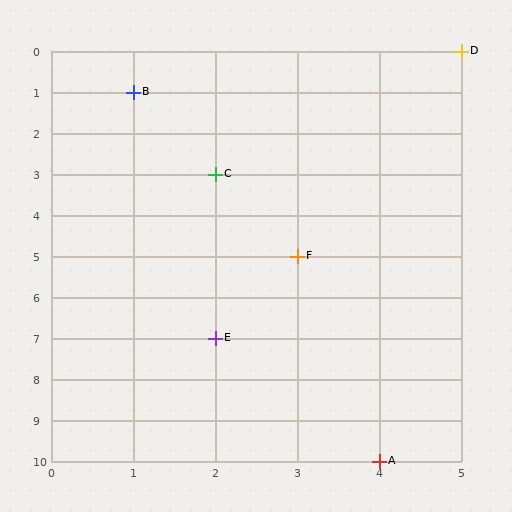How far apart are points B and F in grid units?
Points B and F are 2 columns and 4 rows apart (about 4.5 grid units diagonally).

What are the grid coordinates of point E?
Point E is at grid coordinates (2, 7).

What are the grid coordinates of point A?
Point A is at grid coordinates (4, 10).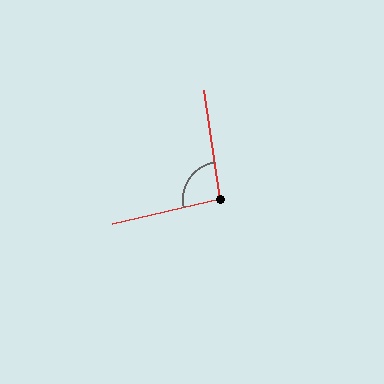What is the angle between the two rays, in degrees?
Approximately 95 degrees.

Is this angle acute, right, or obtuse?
It is approximately a right angle.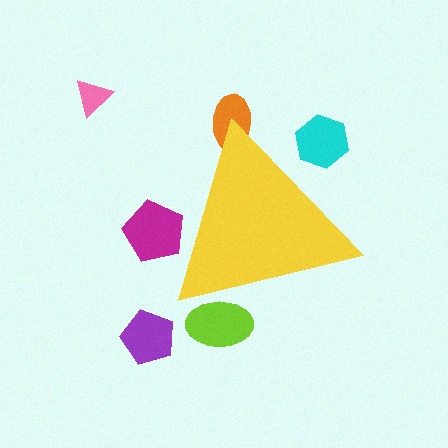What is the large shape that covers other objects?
A yellow triangle.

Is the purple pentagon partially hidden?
No, the purple pentagon is fully visible.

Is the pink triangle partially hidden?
No, the pink triangle is fully visible.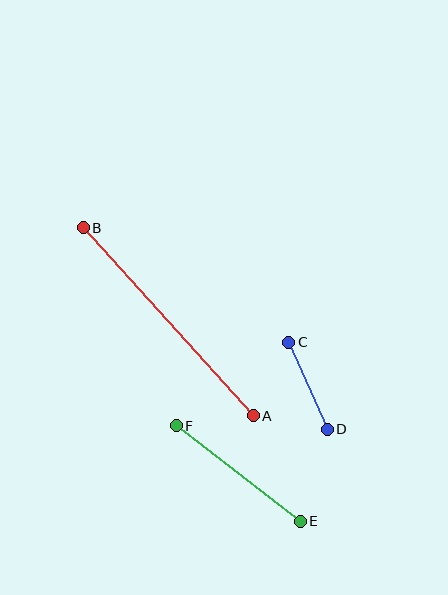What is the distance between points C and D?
The distance is approximately 95 pixels.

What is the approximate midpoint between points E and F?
The midpoint is at approximately (238, 474) pixels.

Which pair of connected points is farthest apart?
Points A and B are farthest apart.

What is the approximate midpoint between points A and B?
The midpoint is at approximately (168, 322) pixels.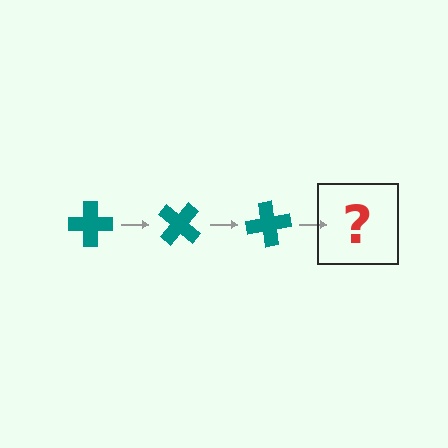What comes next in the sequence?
The next element should be a teal cross rotated 120 degrees.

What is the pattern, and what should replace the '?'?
The pattern is that the cross rotates 40 degrees each step. The '?' should be a teal cross rotated 120 degrees.